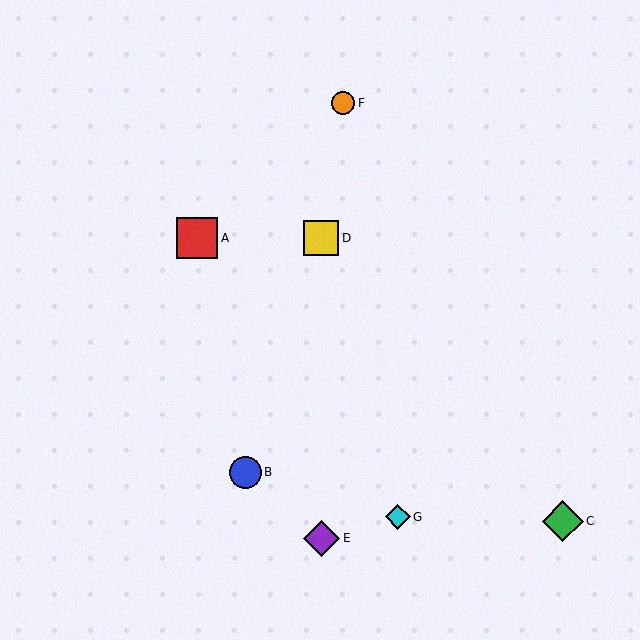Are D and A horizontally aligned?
Yes, both are at y≈238.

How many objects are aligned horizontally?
2 objects (A, D) are aligned horizontally.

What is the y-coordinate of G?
Object G is at y≈517.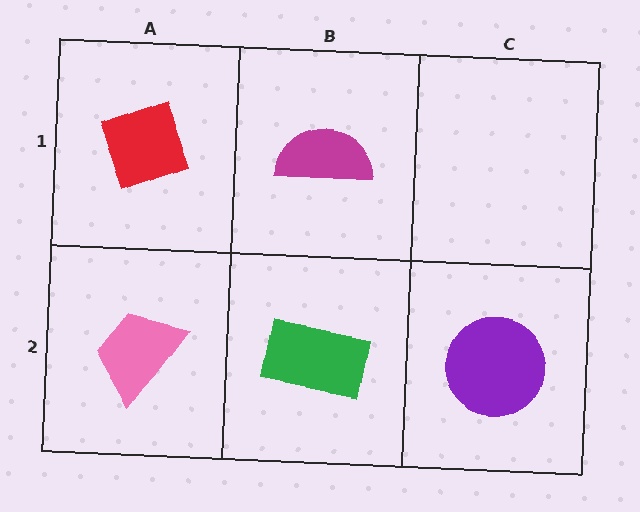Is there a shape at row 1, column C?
No, that cell is empty.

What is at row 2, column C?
A purple circle.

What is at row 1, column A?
A red diamond.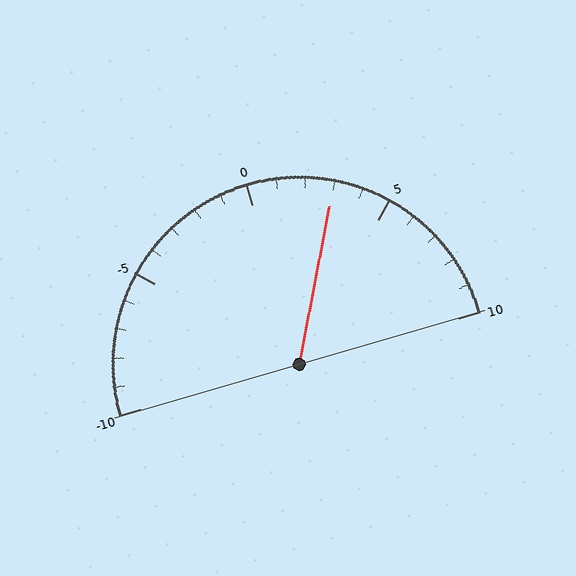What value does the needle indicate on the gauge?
The needle indicates approximately 3.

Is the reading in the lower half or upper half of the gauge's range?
The reading is in the upper half of the range (-10 to 10).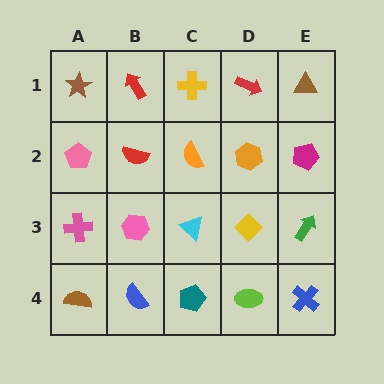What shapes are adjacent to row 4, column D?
A yellow diamond (row 3, column D), a teal pentagon (row 4, column C), a blue cross (row 4, column E).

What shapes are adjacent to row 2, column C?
A yellow cross (row 1, column C), a cyan triangle (row 3, column C), a red semicircle (row 2, column B), an orange hexagon (row 2, column D).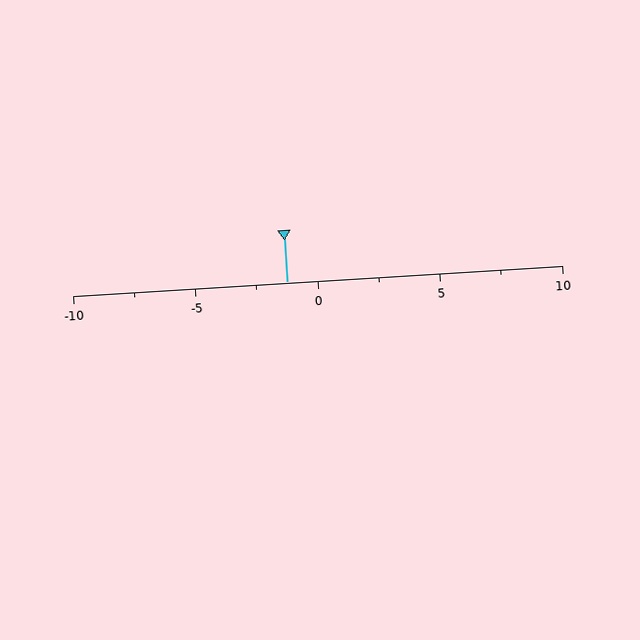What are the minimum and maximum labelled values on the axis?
The axis runs from -10 to 10.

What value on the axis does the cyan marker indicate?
The marker indicates approximately -1.2.